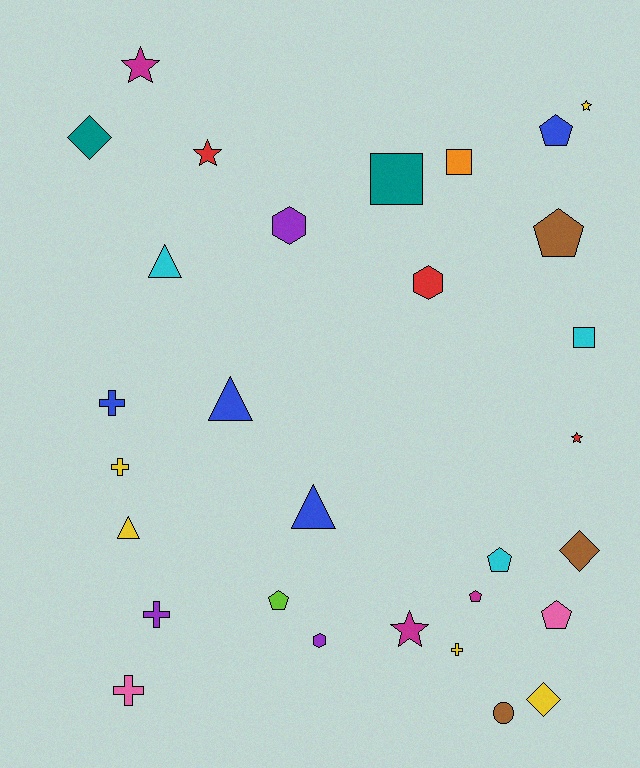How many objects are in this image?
There are 30 objects.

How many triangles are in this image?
There are 4 triangles.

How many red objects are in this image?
There are 3 red objects.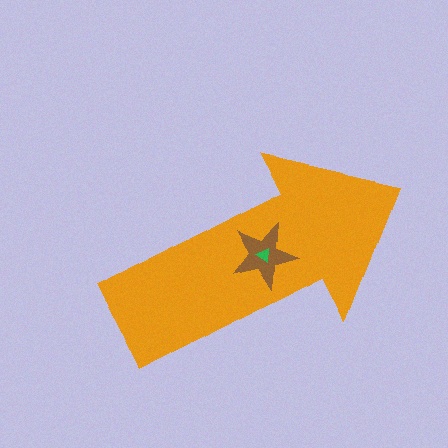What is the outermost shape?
The orange arrow.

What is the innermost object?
The green triangle.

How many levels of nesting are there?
3.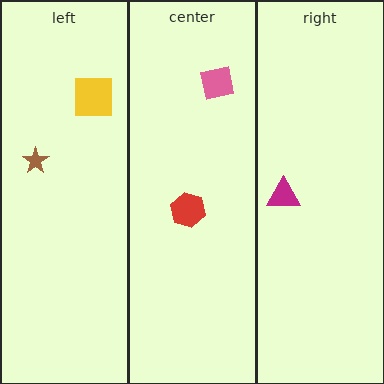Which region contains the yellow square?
The left region.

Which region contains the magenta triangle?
The right region.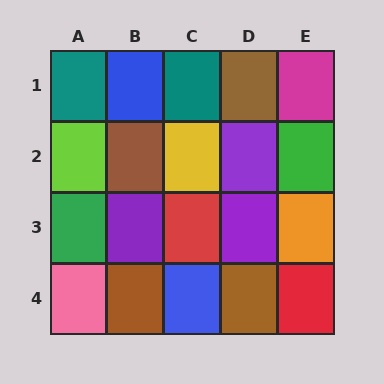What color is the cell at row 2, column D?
Purple.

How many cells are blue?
2 cells are blue.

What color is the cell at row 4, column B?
Brown.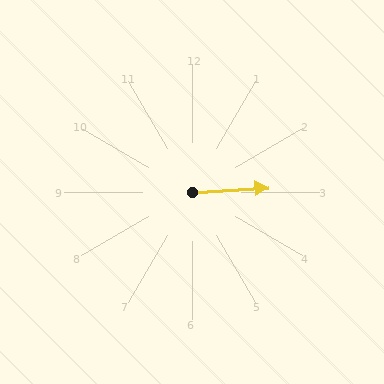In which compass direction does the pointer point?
East.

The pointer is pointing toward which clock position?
Roughly 3 o'clock.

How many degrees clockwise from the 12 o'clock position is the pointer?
Approximately 86 degrees.